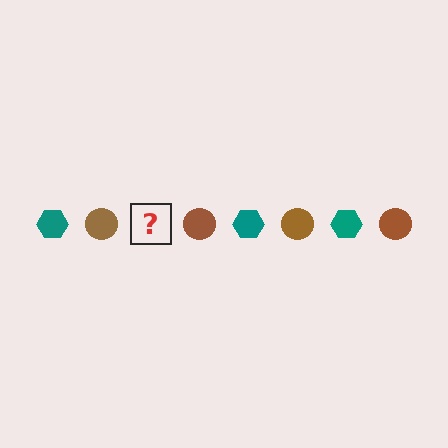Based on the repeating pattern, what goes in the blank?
The blank should be a teal hexagon.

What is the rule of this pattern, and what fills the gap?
The rule is that the pattern alternates between teal hexagon and brown circle. The gap should be filled with a teal hexagon.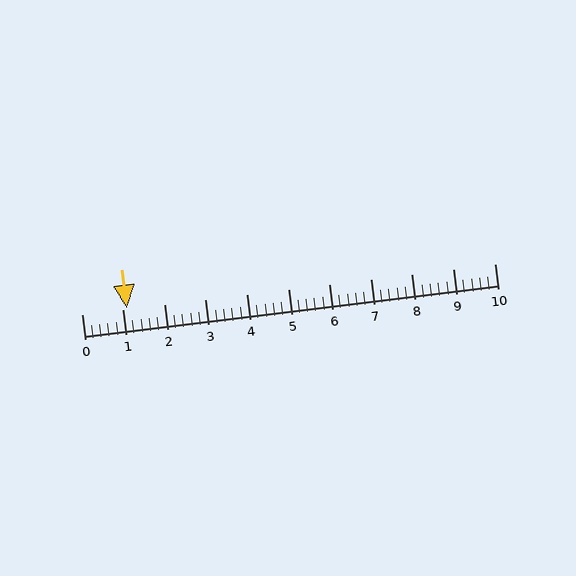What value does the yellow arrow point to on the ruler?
The yellow arrow points to approximately 1.1.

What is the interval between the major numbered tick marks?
The major tick marks are spaced 1 units apart.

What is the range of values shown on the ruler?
The ruler shows values from 0 to 10.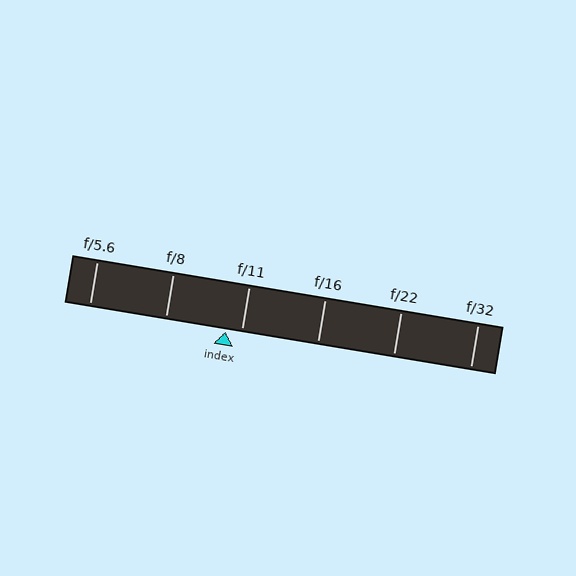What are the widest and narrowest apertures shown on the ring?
The widest aperture shown is f/5.6 and the narrowest is f/32.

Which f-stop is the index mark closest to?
The index mark is closest to f/11.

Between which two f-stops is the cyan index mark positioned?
The index mark is between f/8 and f/11.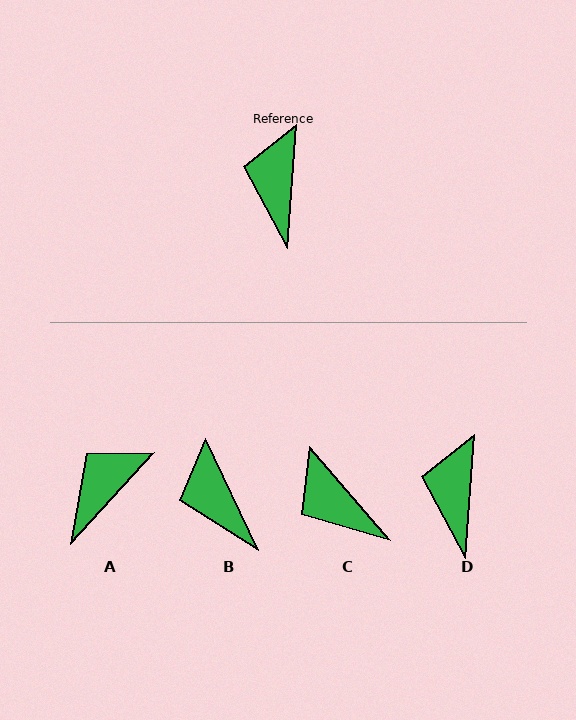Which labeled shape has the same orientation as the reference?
D.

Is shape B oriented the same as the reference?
No, it is off by about 29 degrees.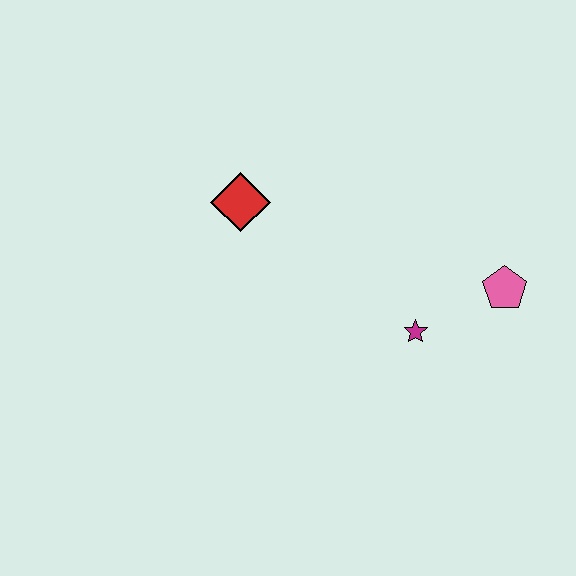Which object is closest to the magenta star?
The pink pentagon is closest to the magenta star.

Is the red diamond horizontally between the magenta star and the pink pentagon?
No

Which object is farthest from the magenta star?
The red diamond is farthest from the magenta star.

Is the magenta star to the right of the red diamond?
Yes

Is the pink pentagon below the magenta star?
No